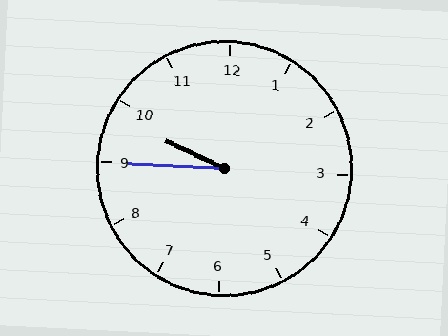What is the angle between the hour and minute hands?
Approximately 22 degrees.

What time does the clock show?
9:45.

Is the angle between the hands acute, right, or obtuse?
It is acute.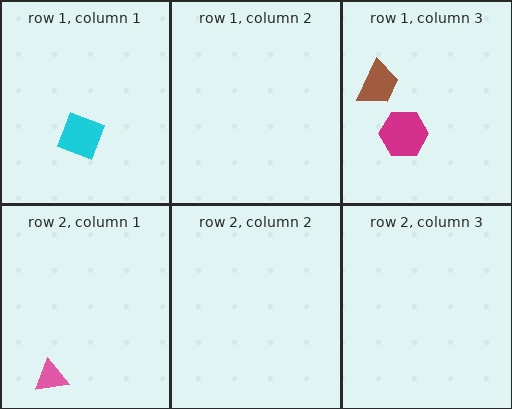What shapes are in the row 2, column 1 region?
The pink triangle.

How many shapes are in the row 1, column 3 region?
2.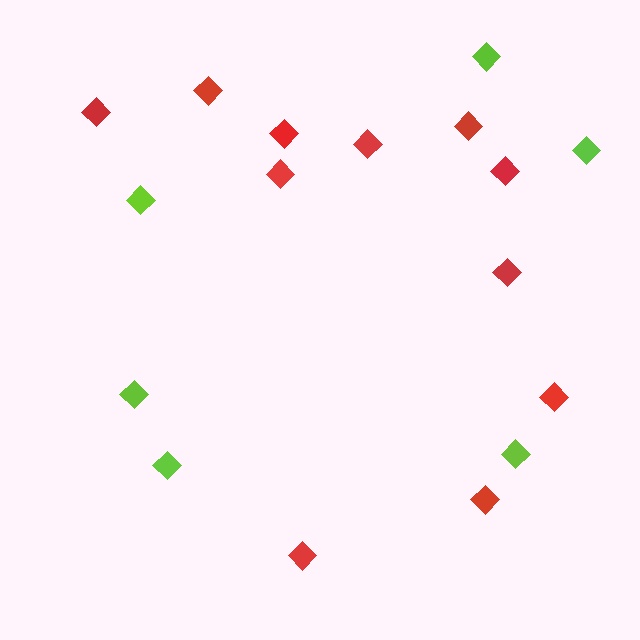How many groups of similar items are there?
There are 2 groups: one group of lime diamonds (6) and one group of red diamonds (11).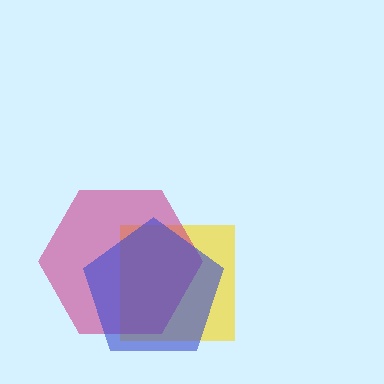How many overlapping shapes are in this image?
There are 3 overlapping shapes in the image.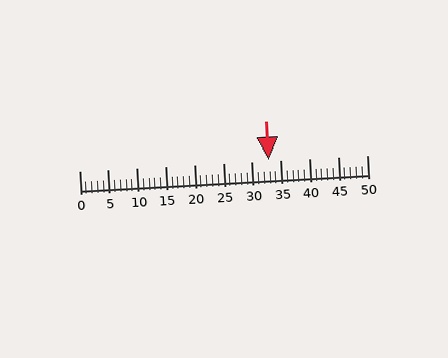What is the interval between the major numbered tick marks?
The major tick marks are spaced 5 units apart.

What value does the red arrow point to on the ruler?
The red arrow points to approximately 33.